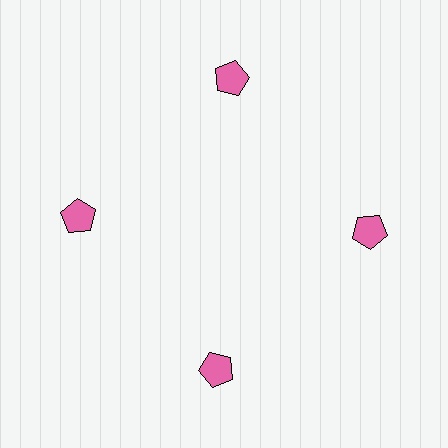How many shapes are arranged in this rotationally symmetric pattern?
There are 4 shapes, arranged in 4 groups of 1.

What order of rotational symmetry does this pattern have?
This pattern has 4-fold rotational symmetry.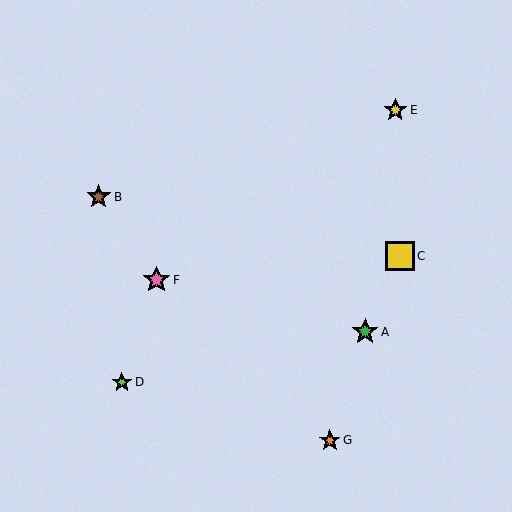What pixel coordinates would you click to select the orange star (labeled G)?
Click at (330, 440) to select the orange star G.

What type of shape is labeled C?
Shape C is a yellow square.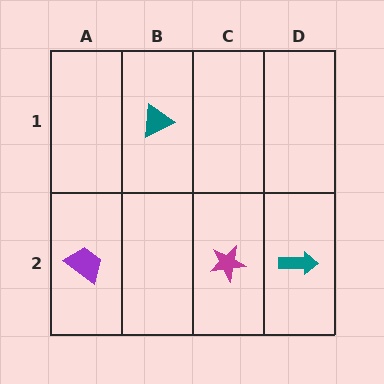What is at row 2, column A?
A purple trapezoid.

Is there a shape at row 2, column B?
No, that cell is empty.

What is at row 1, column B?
A teal triangle.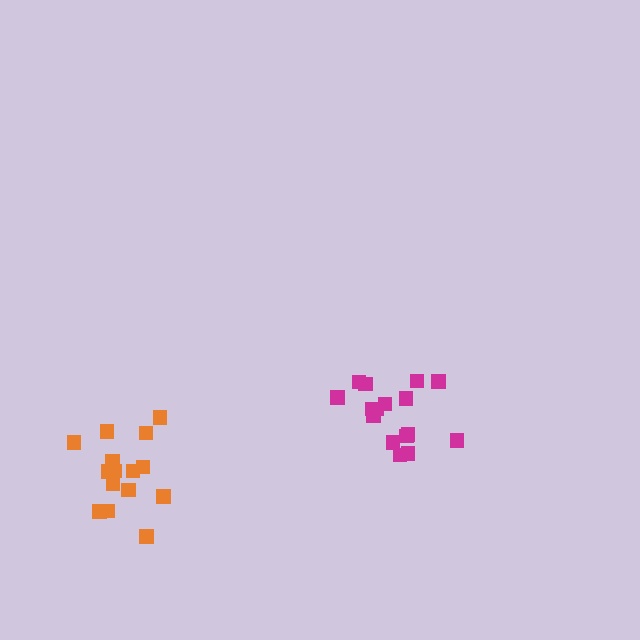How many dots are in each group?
Group 1: 16 dots, Group 2: 15 dots (31 total).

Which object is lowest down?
The orange cluster is bottommost.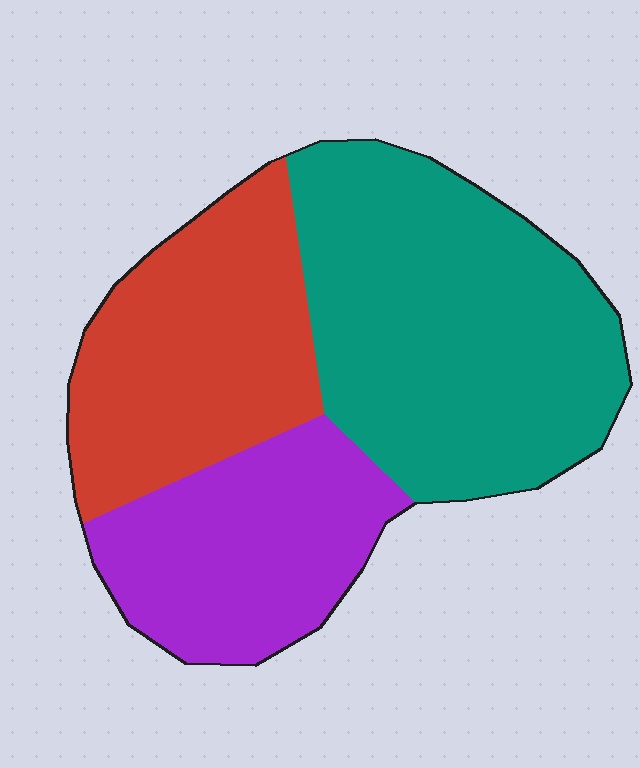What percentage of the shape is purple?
Purple covers about 25% of the shape.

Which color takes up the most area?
Teal, at roughly 45%.